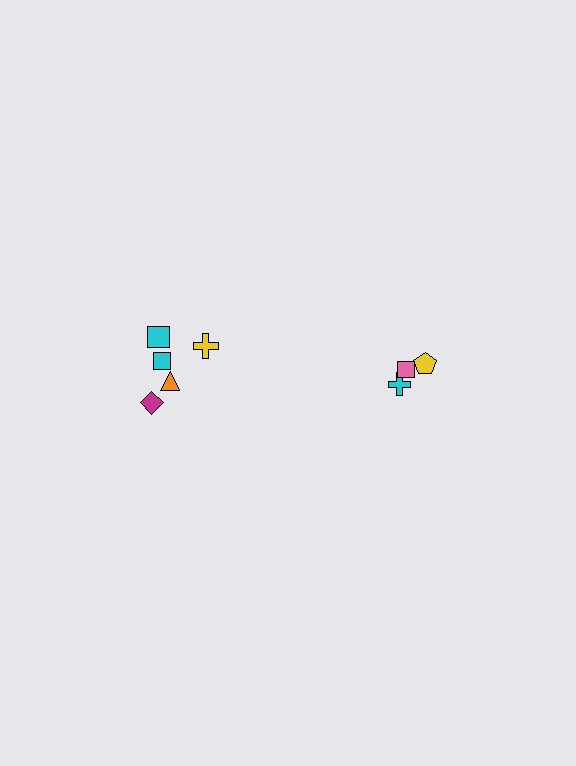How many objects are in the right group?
There are 3 objects.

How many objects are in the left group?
There are 5 objects.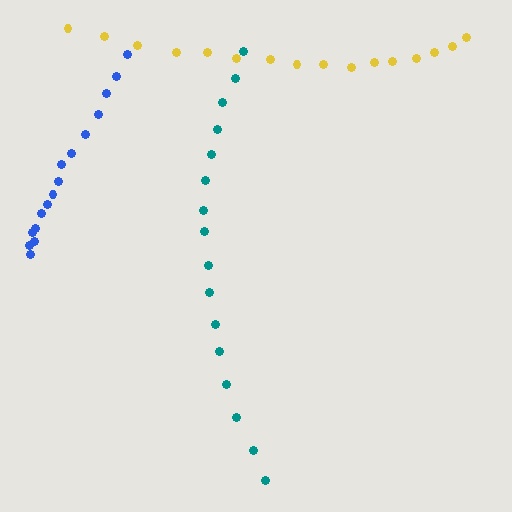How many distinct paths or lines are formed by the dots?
There are 3 distinct paths.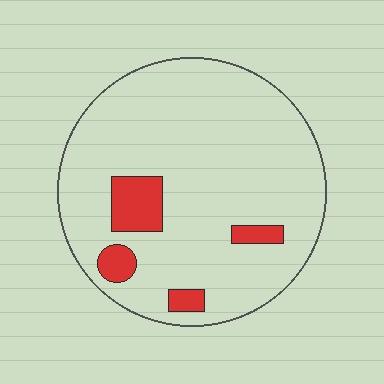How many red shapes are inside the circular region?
4.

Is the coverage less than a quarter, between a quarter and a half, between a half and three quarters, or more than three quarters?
Less than a quarter.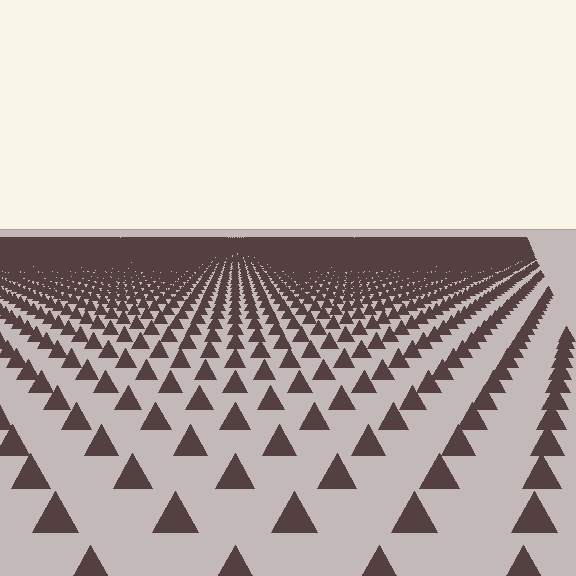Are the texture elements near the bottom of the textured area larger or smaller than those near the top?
Larger. Near the bottom, elements are closer to the viewer and appear at a bigger on-screen size.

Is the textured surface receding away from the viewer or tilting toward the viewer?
The surface is receding away from the viewer. Texture elements get smaller and denser toward the top.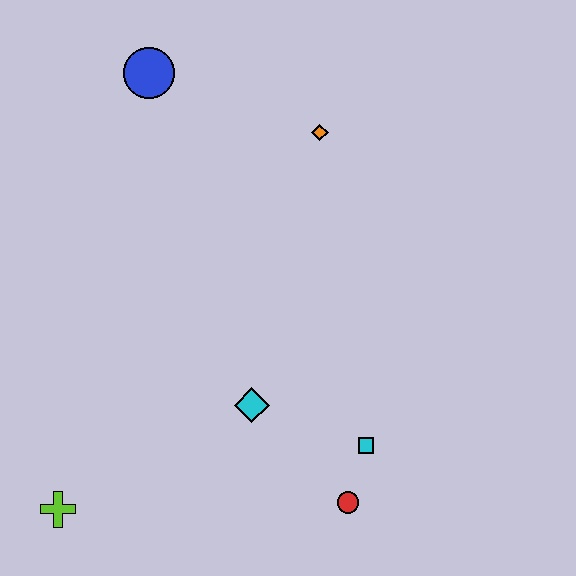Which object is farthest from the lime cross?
The orange diamond is farthest from the lime cross.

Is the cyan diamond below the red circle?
No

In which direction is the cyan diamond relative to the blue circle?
The cyan diamond is below the blue circle.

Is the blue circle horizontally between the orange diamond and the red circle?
No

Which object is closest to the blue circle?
The orange diamond is closest to the blue circle.